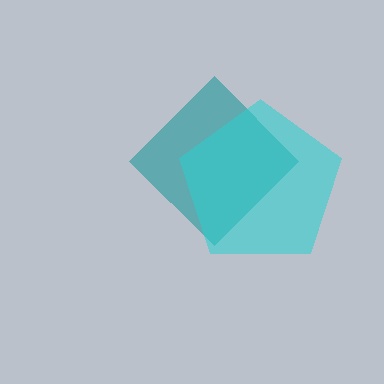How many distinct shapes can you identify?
There are 2 distinct shapes: a teal diamond, a cyan pentagon.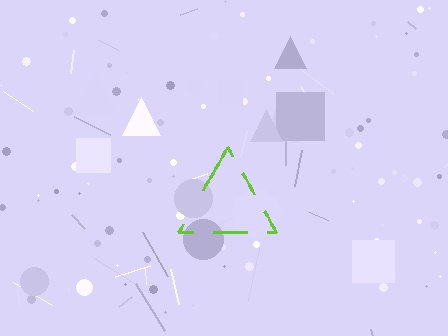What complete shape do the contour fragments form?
The contour fragments form a triangle.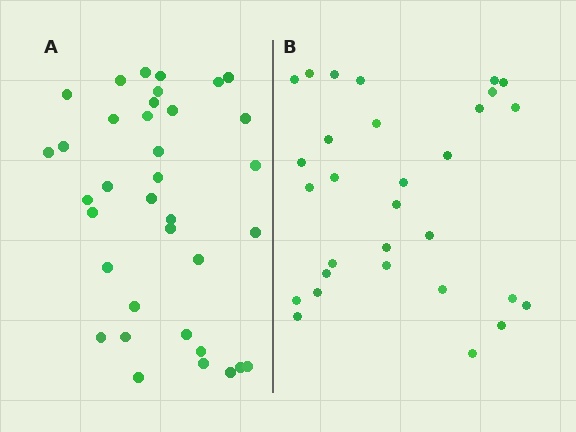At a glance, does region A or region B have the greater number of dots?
Region A (the left region) has more dots.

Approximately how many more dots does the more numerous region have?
Region A has about 6 more dots than region B.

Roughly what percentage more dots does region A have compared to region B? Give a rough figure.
About 20% more.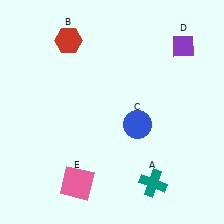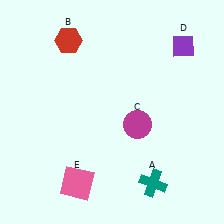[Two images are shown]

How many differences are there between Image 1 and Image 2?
There is 1 difference between the two images.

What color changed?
The circle (C) changed from blue in Image 1 to magenta in Image 2.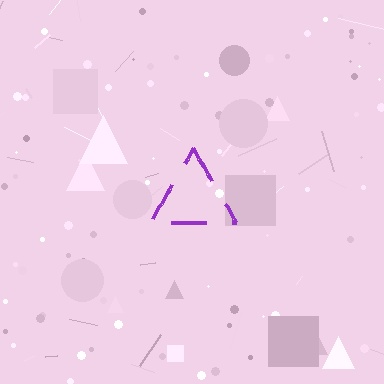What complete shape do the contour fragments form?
The contour fragments form a triangle.